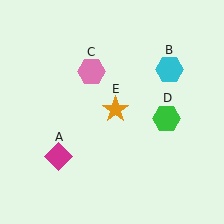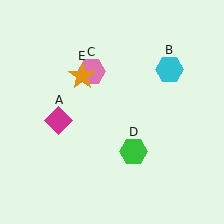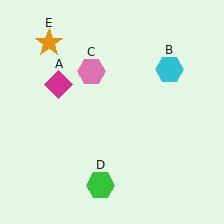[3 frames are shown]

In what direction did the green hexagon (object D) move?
The green hexagon (object D) moved down and to the left.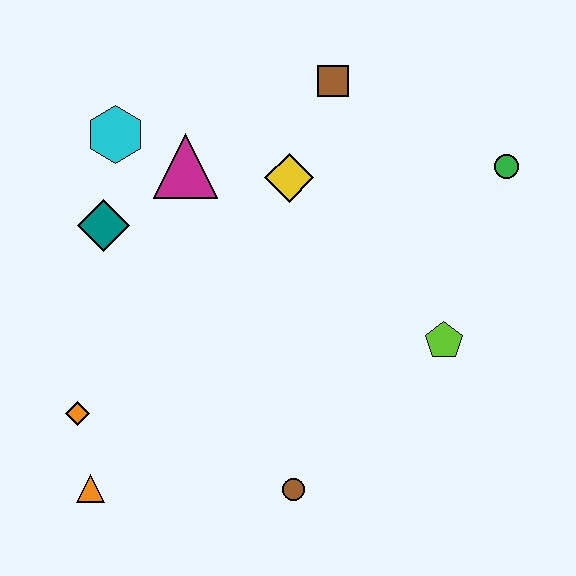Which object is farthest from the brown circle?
The brown square is farthest from the brown circle.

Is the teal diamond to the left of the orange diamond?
No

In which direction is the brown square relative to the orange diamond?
The brown square is above the orange diamond.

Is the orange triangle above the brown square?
No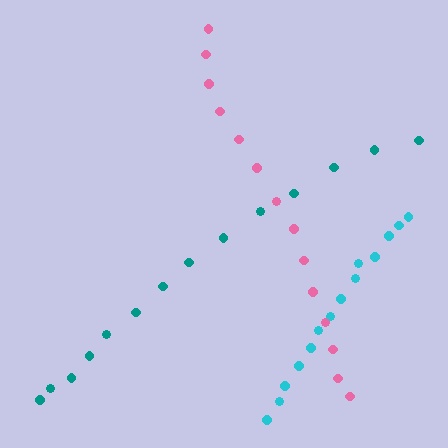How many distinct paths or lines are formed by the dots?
There are 3 distinct paths.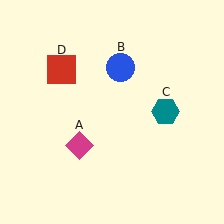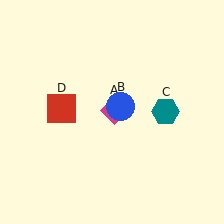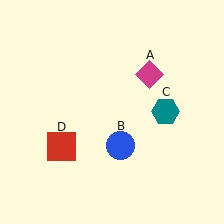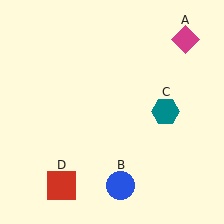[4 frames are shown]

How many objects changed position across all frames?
3 objects changed position: magenta diamond (object A), blue circle (object B), red square (object D).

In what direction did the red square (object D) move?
The red square (object D) moved down.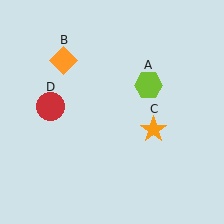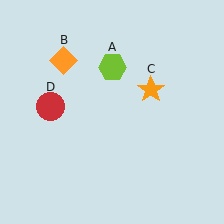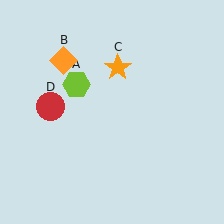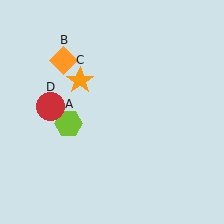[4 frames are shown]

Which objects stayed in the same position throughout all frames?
Orange diamond (object B) and red circle (object D) remained stationary.